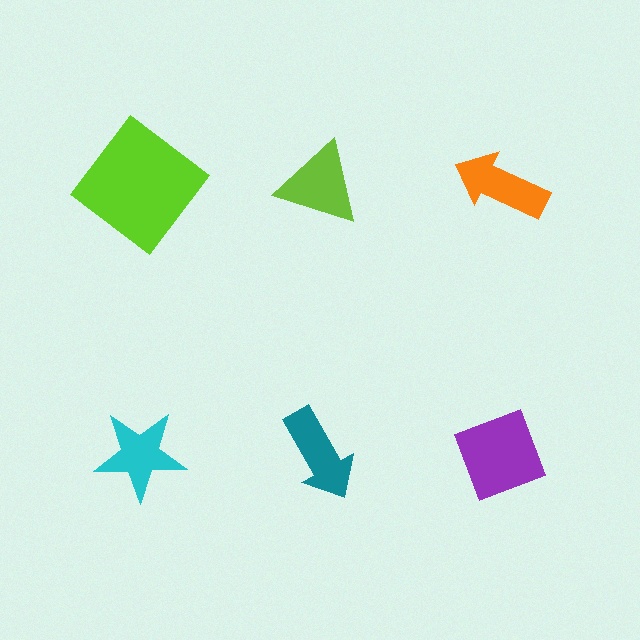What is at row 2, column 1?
A cyan star.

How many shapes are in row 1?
3 shapes.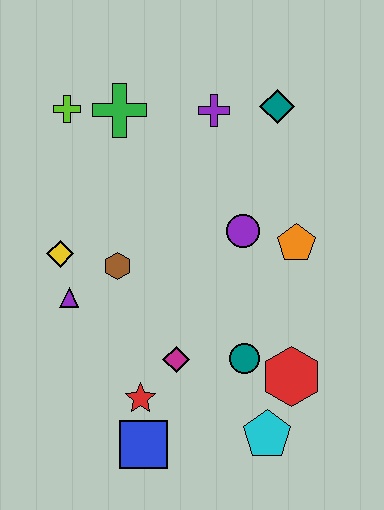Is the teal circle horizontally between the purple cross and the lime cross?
No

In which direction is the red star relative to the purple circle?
The red star is below the purple circle.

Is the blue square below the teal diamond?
Yes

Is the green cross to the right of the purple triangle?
Yes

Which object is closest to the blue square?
The red star is closest to the blue square.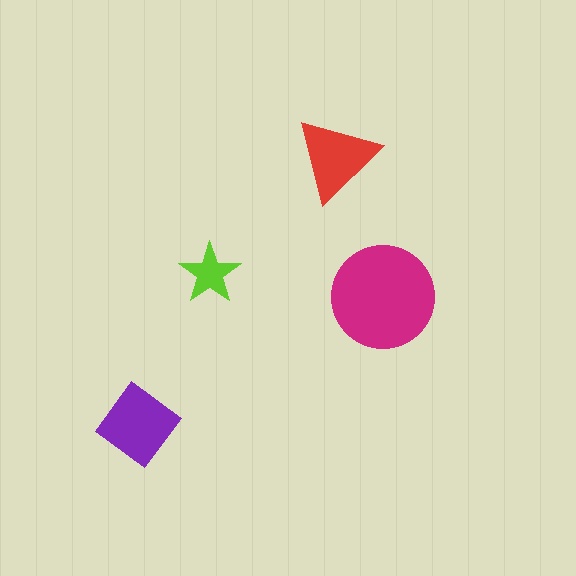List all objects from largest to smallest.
The magenta circle, the purple diamond, the red triangle, the lime star.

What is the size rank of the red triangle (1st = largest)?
3rd.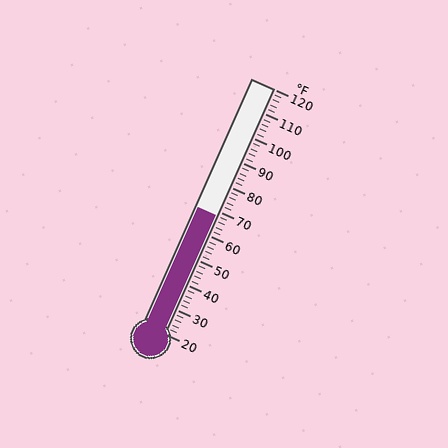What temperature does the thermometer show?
The thermometer shows approximately 68°F.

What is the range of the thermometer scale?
The thermometer scale ranges from 20°F to 120°F.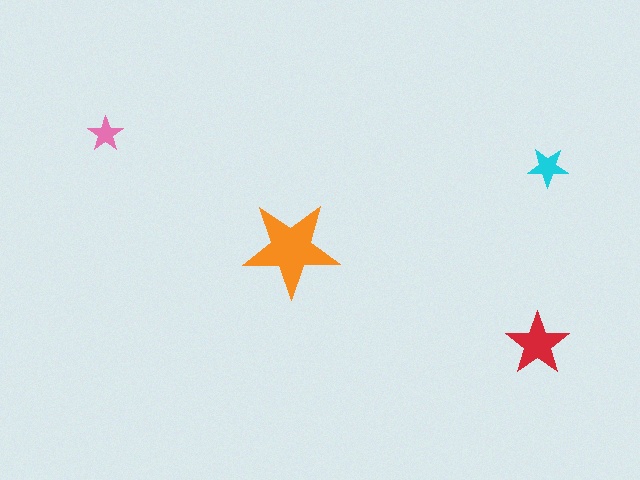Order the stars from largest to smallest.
the orange one, the red one, the cyan one, the pink one.